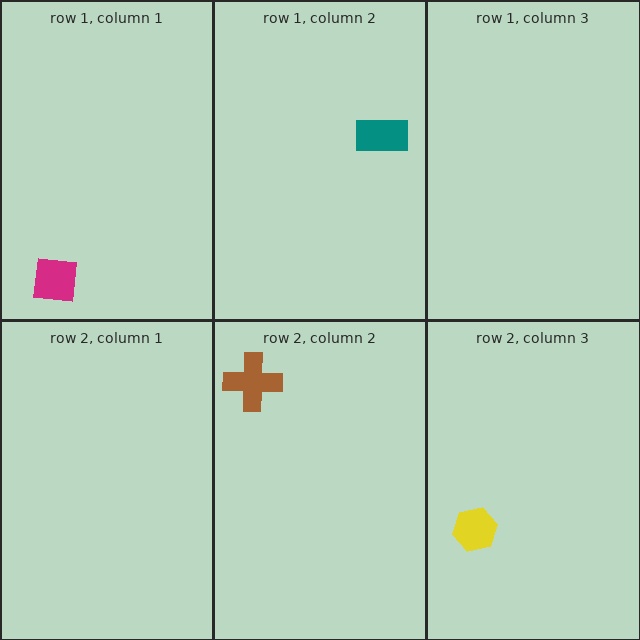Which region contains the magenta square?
The row 1, column 1 region.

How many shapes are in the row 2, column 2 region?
1.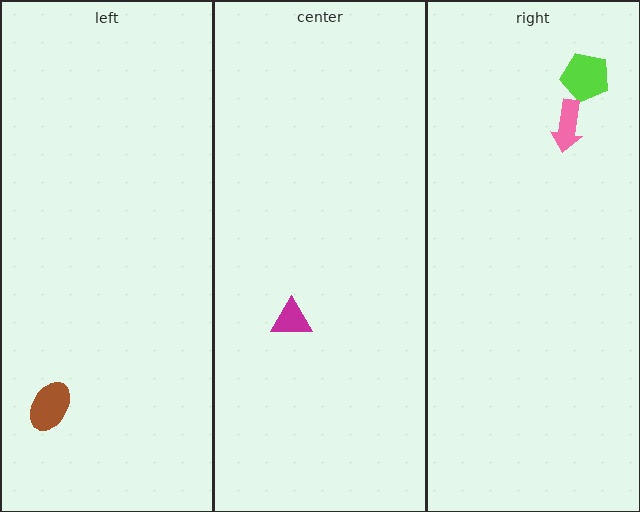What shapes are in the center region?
The magenta triangle.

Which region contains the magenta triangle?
The center region.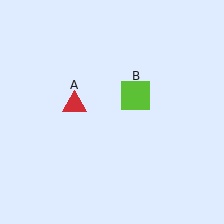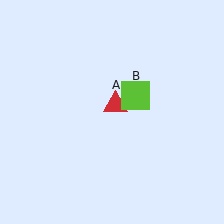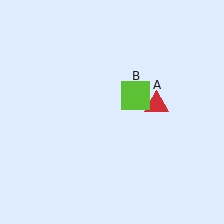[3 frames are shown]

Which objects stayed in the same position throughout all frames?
Lime square (object B) remained stationary.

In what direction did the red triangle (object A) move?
The red triangle (object A) moved right.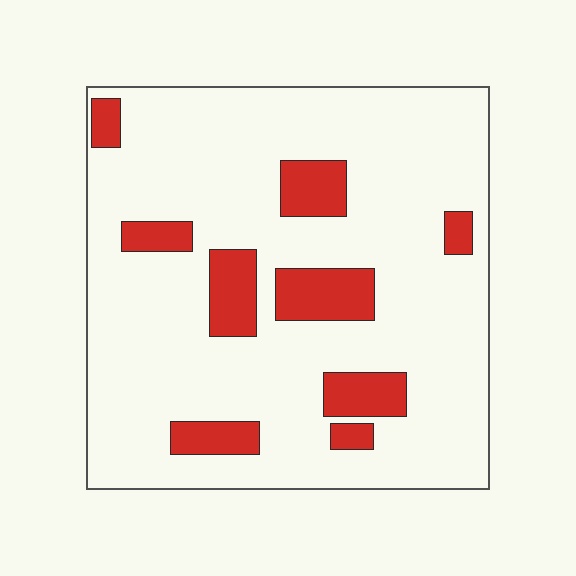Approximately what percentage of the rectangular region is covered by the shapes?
Approximately 15%.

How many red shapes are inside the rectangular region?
9.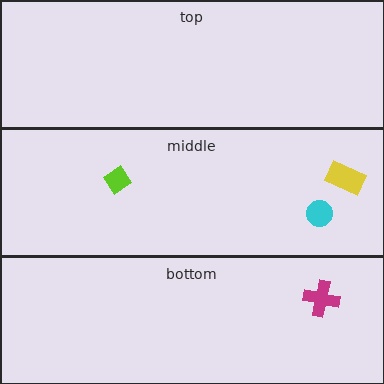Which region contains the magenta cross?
The bottom region.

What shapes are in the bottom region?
The magenta cross.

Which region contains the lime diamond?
The middle region.